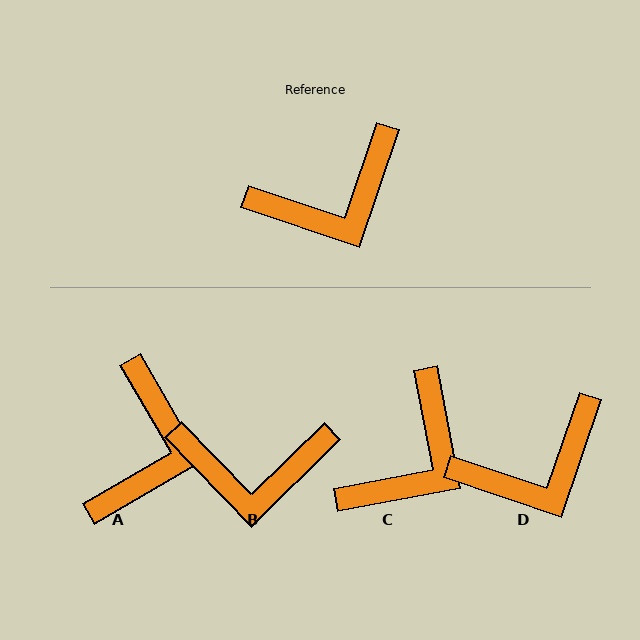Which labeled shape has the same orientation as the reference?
D.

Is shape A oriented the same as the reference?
No, it is off by about 49 degrees.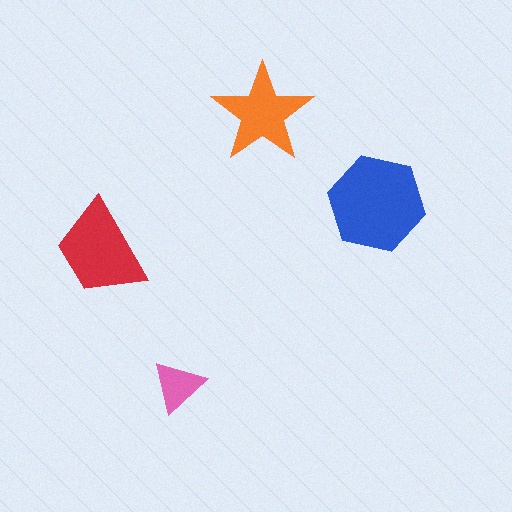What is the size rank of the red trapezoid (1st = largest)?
2nd.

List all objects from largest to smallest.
The blue hexagon, the red trapezoid, the orange star, the pink triangle.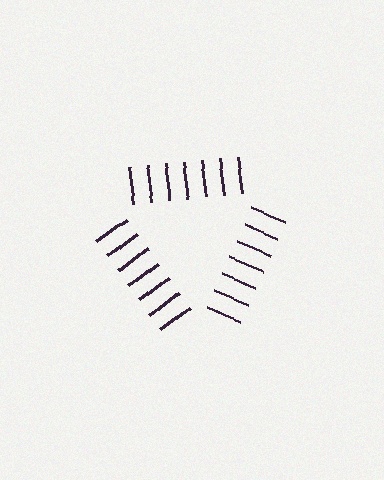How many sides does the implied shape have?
3 sides — the line-ends trace a triangle.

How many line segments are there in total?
21 — 7 along each of the 3 edges.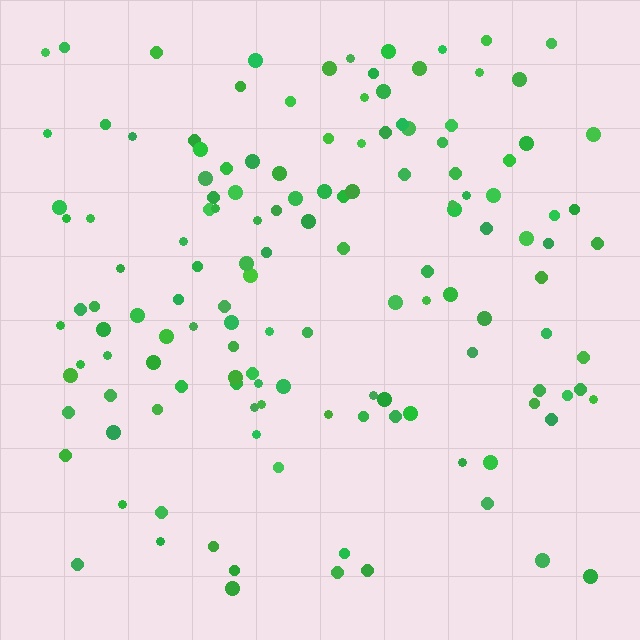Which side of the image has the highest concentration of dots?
The top.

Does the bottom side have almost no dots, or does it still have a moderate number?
Still a moderate number, just noticeably fewer than the top.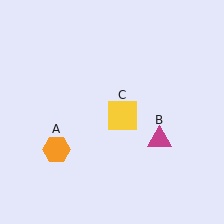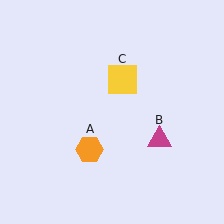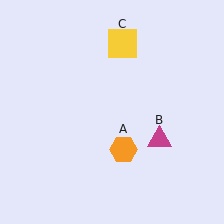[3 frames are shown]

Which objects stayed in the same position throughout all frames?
Magenta triangle (object B) remained stationary.